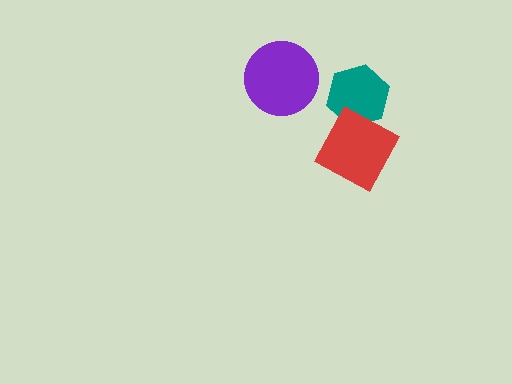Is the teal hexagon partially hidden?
Yes, it is partially covered by another shape.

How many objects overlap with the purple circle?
0 objects overlap with the purple circle.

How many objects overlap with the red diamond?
1 object overlaps with the red diamond.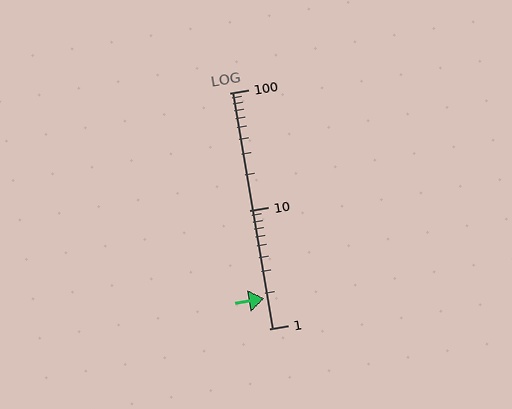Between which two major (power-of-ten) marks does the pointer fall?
The pointer is between 1 and 10.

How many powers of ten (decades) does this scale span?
The scale spans 2 decades, from 1 to 100.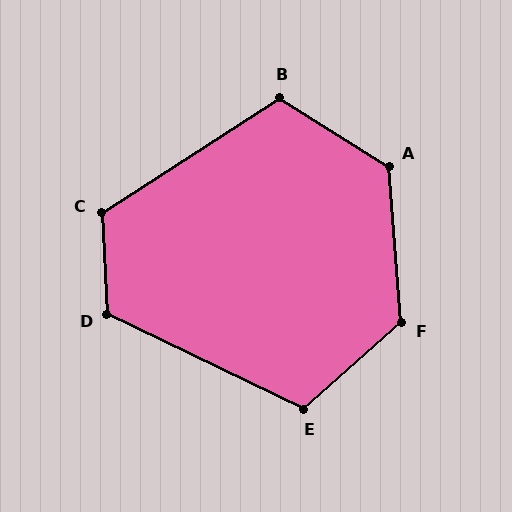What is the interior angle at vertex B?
Approximately 115 degrees (obtuse).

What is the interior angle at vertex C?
Approximately 120 degrees (obtuse).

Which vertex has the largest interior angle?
A, at approximately 127 degrees.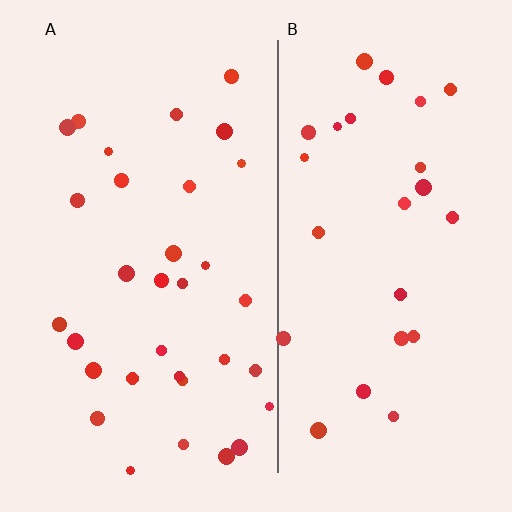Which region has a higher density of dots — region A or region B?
A (the left).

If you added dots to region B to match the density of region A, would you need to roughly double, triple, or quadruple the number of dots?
Approximately double.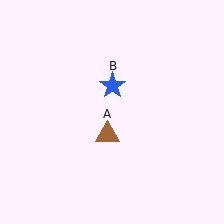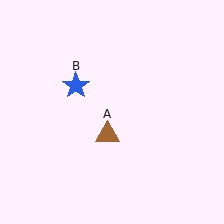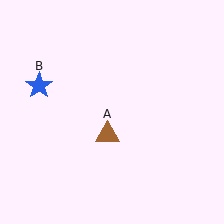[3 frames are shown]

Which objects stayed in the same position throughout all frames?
Brown triangle (object A) remained stationary.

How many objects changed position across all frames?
1 object changed position: blue star (object B).